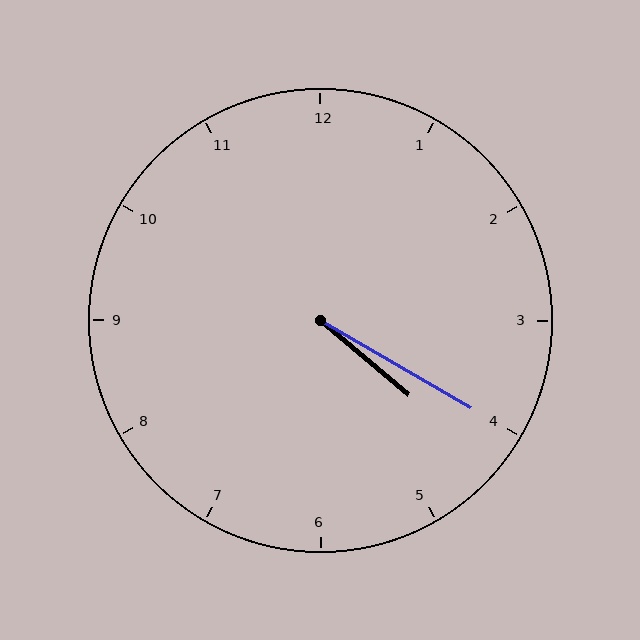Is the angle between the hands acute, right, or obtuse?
It is acute.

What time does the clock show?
4:20.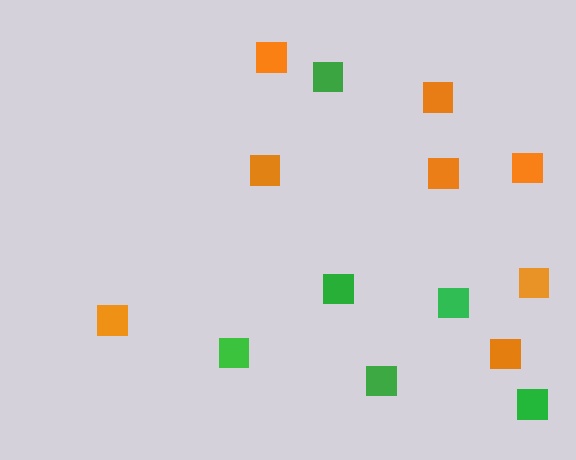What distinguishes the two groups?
There are 2 groups: one group of orange squares (8) and one group of green squares (6).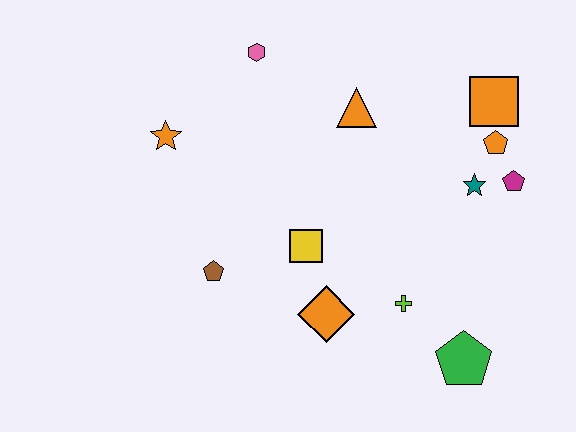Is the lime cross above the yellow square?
No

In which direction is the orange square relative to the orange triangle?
The orange square is to the right of the orange triangle.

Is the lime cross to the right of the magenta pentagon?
No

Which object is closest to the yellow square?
The orange diamond is closest to the yellow square.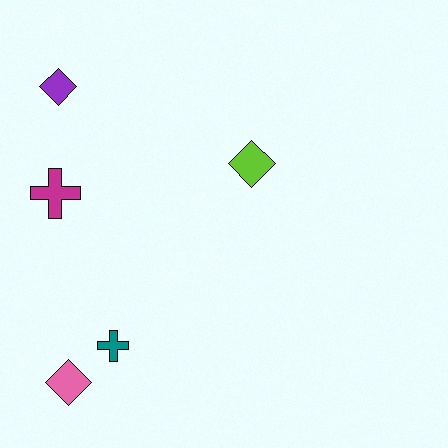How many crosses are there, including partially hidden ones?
There are 2 crosses.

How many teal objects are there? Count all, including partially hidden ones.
There is 1 teal object.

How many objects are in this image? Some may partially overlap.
There are 5 objects.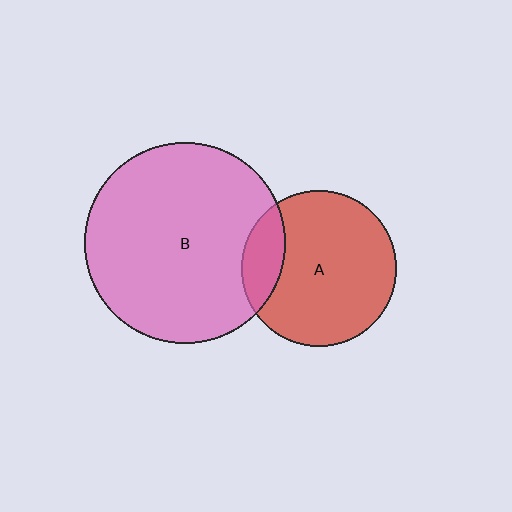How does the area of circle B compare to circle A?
Approximately 1.7 times.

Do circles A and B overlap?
Yes.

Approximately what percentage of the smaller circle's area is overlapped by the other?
Approximately 15%.